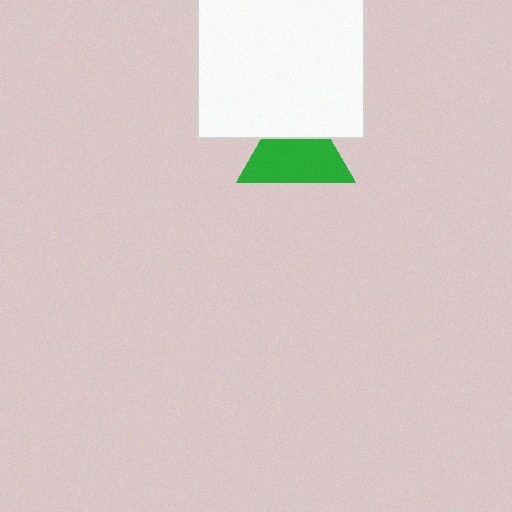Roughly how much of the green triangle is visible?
Most of it is visible (roughly 66%).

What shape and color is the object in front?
The object in front is a white square.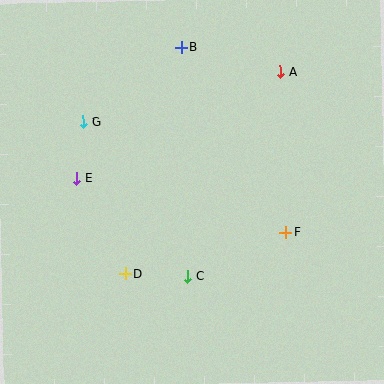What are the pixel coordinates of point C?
Point C is at (187, 276).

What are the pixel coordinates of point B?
Point B is at (182, 47).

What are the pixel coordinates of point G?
Point G is at (83, 122).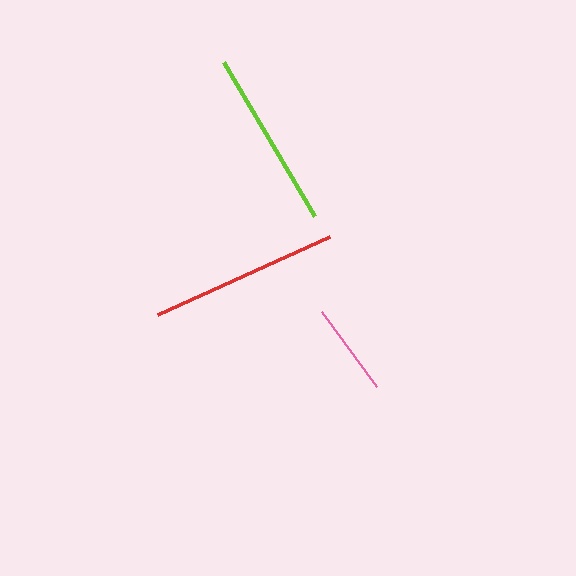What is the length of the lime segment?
The lime segment is approximately 179 pixels long.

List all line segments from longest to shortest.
From longest to shortest: red, lime, pink.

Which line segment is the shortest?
The pink line is the shortest at approximately 93 pixels.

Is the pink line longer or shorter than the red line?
The red line is longer than the pink line.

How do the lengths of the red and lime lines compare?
The red and lime lines are approximately the same length.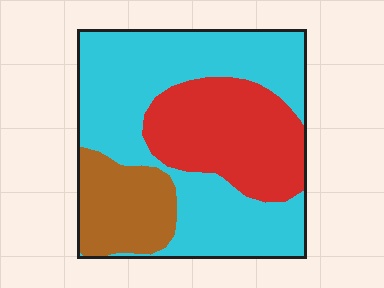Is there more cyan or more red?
Cyan.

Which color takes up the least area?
Brown, at roughly 15%.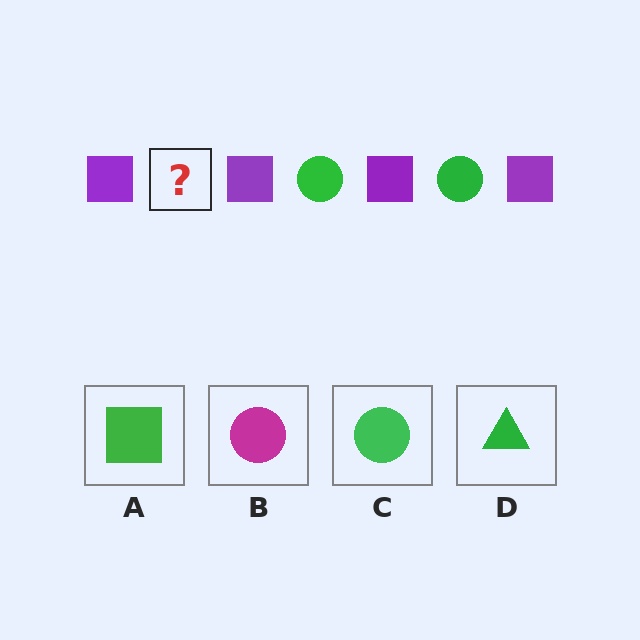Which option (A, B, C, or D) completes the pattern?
C.